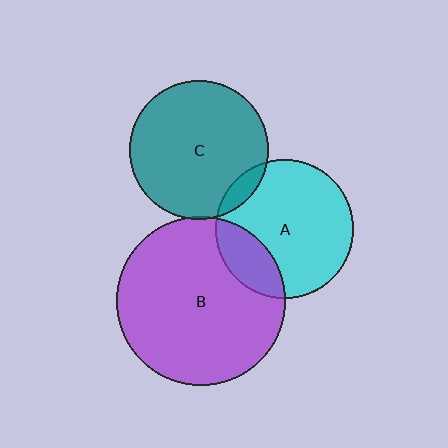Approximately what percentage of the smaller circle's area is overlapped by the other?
Approximately 5%.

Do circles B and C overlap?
Yes.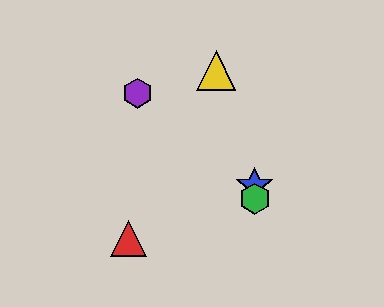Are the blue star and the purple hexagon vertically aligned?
No, the blue star is at x≈255 and the purple hexagon is at x≈138.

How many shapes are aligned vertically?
2 shapes (the blue star, the green hexagon) are aligned vertically.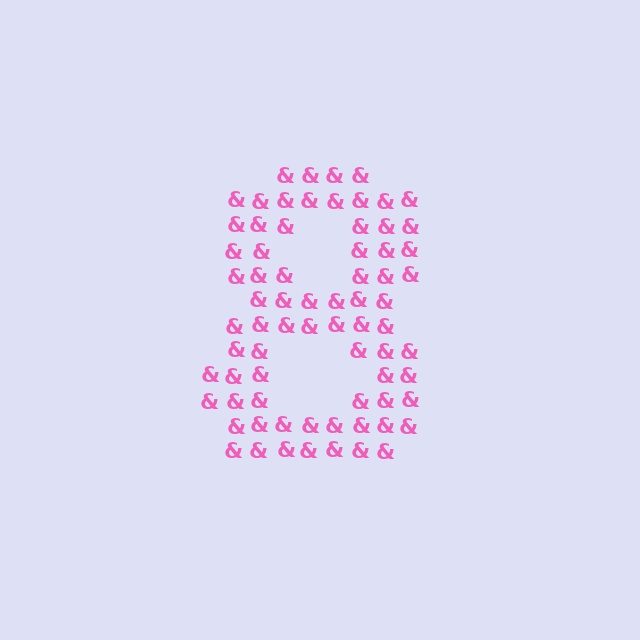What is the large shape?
The large shape is the digit 8.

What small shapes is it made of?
It is made of small ampersands.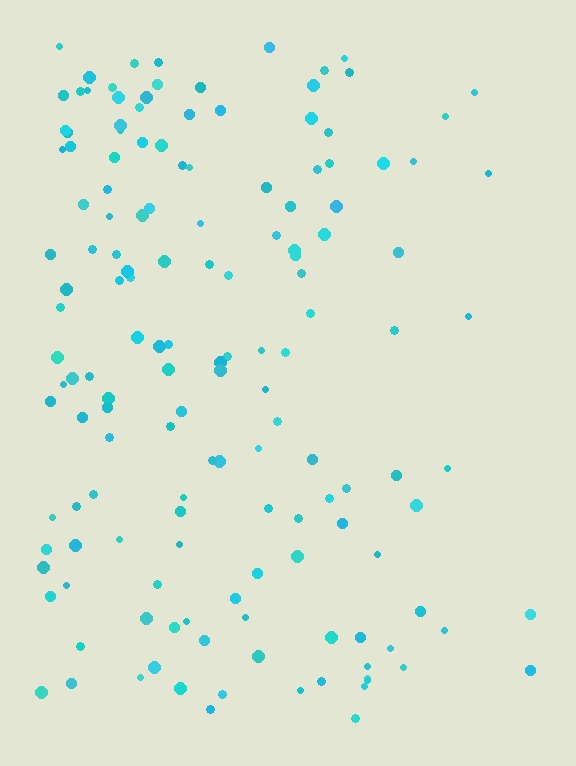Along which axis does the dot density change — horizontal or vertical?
Horizontal.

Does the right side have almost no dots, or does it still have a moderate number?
Still a moderate number, just noticeably fewer than the left.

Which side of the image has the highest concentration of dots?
The left.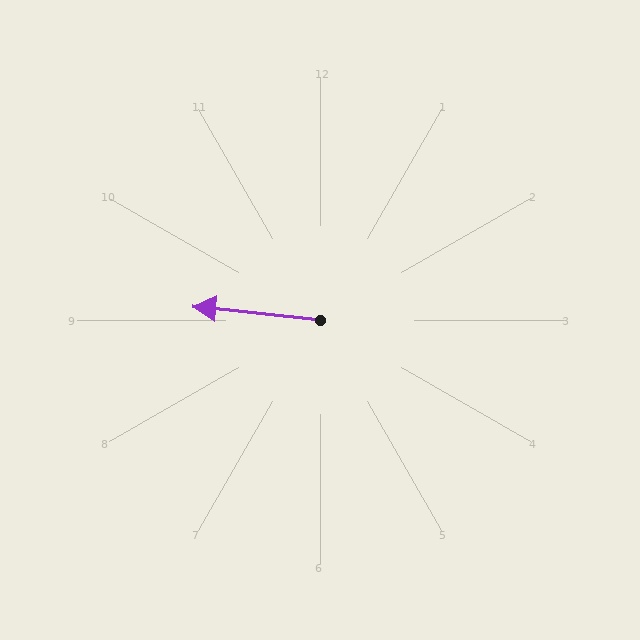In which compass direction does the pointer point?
West.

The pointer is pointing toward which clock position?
Roughly 9 o'clock.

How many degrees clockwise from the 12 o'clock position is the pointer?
Approximately 276 degrees.